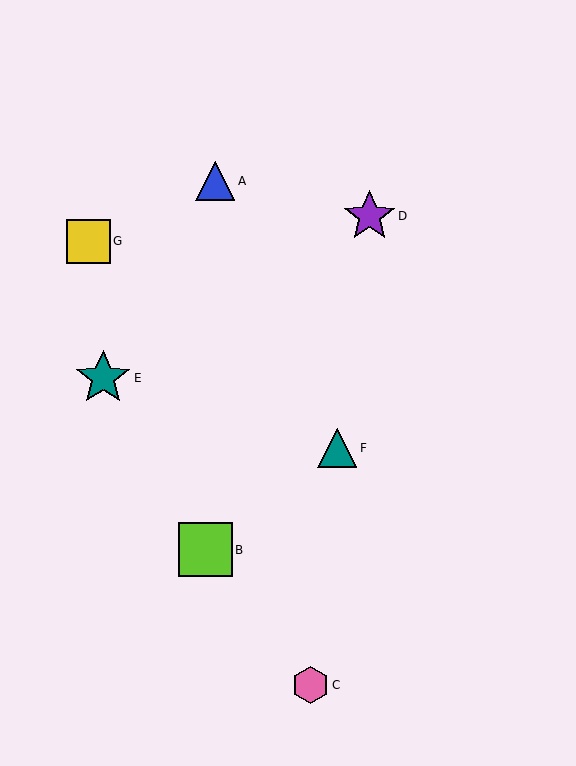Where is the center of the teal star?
The center of the teal star is at (103, 378).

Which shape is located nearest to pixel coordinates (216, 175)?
The blue triangle (labeled A) at (215, 181) is nearest to that location.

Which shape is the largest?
The teal star (labeled E) is the largest.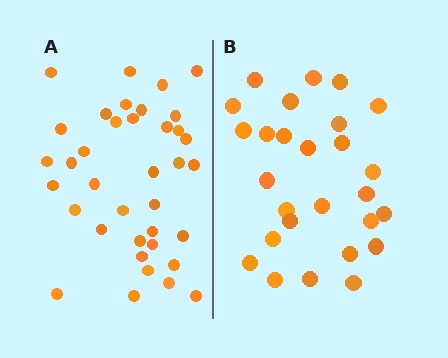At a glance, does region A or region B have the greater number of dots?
Region A (the left region) has more dots.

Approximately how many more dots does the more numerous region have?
Region A has roughly 10 or so more dots than region B.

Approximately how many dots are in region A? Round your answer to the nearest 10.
About 40 dots. (The exact count is 37, which rounds to 40.)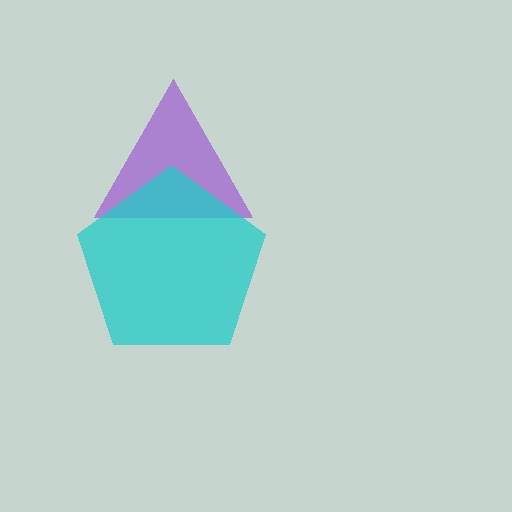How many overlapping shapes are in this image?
There are 2 overlapping shapes in the image.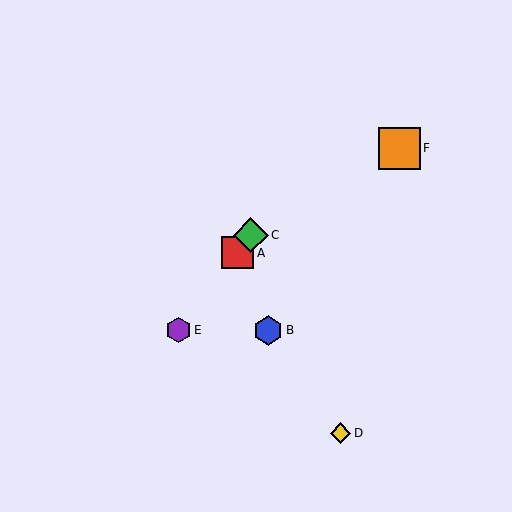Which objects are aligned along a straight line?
Objects A, C, E are aligned along a straight line.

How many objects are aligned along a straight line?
3 objects (A, C, E) are aligned along a straight line.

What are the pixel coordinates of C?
Object C is at (251, 235).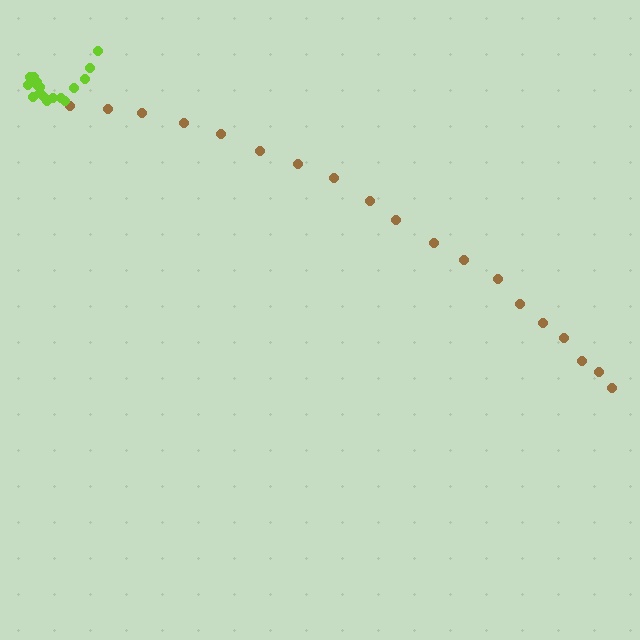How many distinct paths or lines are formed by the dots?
There are 2 distinct paths.